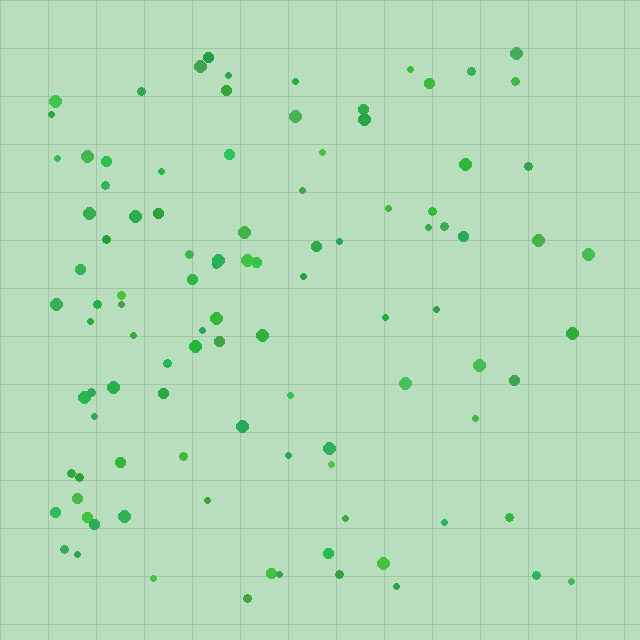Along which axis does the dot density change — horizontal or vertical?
Horizontal.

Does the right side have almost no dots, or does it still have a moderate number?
Still a moderate number, just noticeably fewer than the left.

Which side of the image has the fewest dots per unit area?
The right.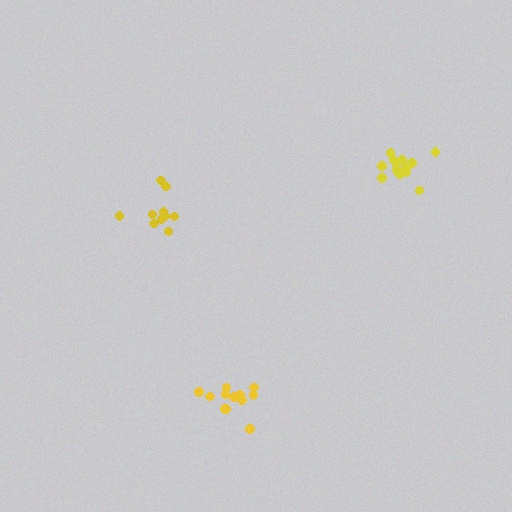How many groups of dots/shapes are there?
There are 3 groups.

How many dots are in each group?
Group 1: 12 dots, Group 2: 15 dots, Group 3: 10 dots (37 total).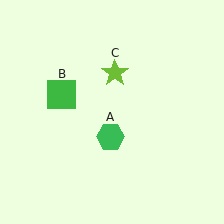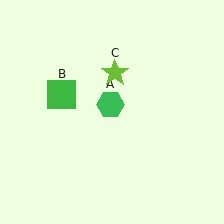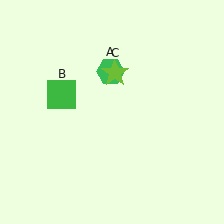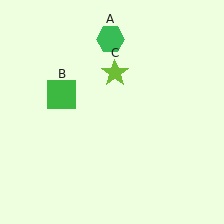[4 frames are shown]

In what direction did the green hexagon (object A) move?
The green hexagon (object A) moved up.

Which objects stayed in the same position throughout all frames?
Green square (object B) and lime star (object C) remained stationary.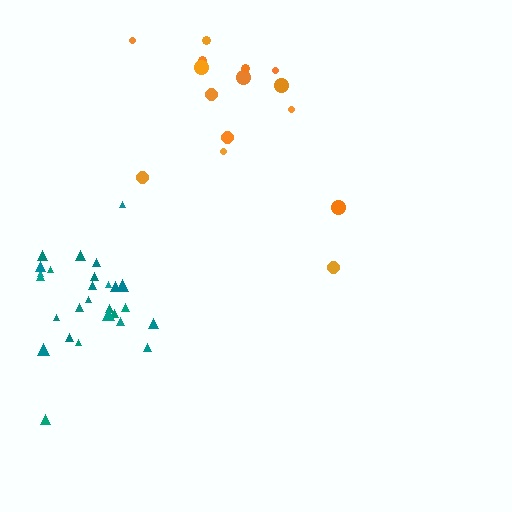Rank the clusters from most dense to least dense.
teal, orange.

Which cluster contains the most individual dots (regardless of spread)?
Teal (27).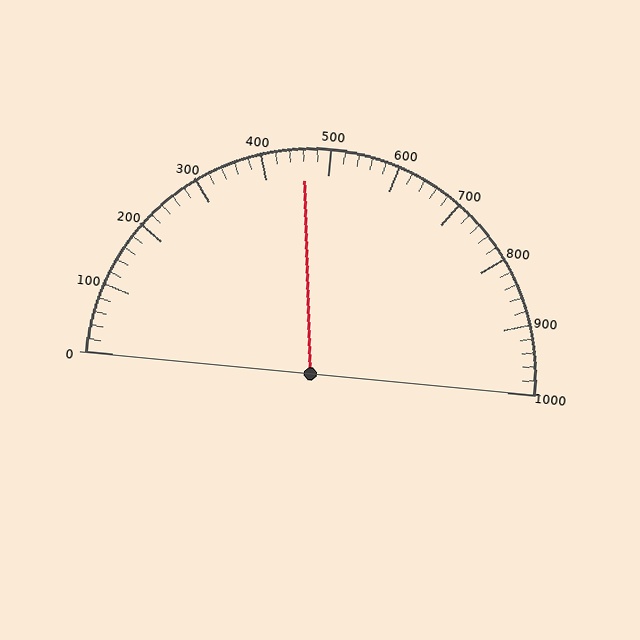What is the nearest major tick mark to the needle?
The nearest major tick mark is 500.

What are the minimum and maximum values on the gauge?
The gauge ranges from 0 to 1000.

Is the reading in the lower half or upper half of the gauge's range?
The reading is in the lower half of the range (0 to 1000).